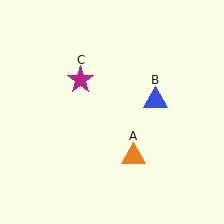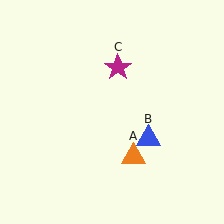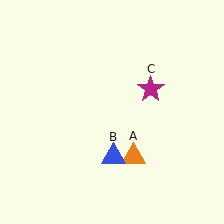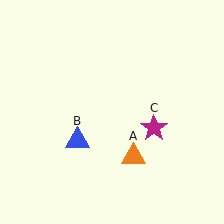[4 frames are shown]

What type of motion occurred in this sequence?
The blue triangle (object B), magenta star (object C) rotated clockwise around the center of the scene.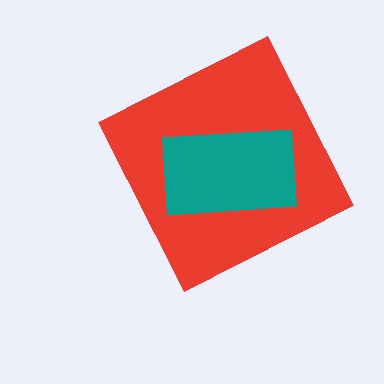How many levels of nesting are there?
2.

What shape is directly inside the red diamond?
The teal rectangle.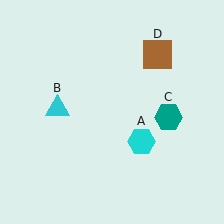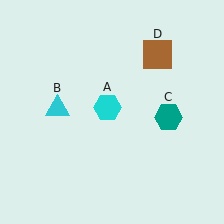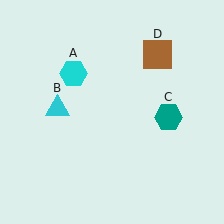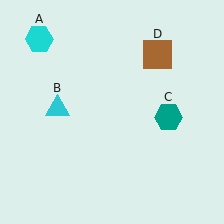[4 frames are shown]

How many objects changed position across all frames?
1 object changed position: cyan hexagon (object A).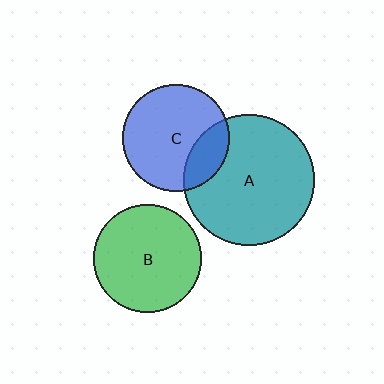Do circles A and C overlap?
Yes.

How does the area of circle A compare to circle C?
Approximately 1.5 times.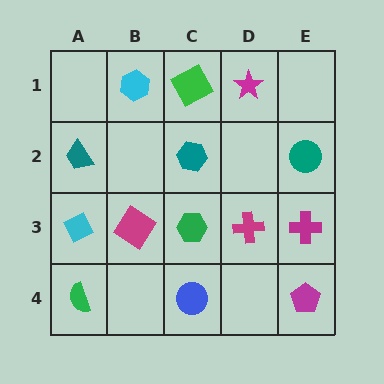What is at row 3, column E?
A magenta cross.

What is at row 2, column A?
A teal trapezoid.